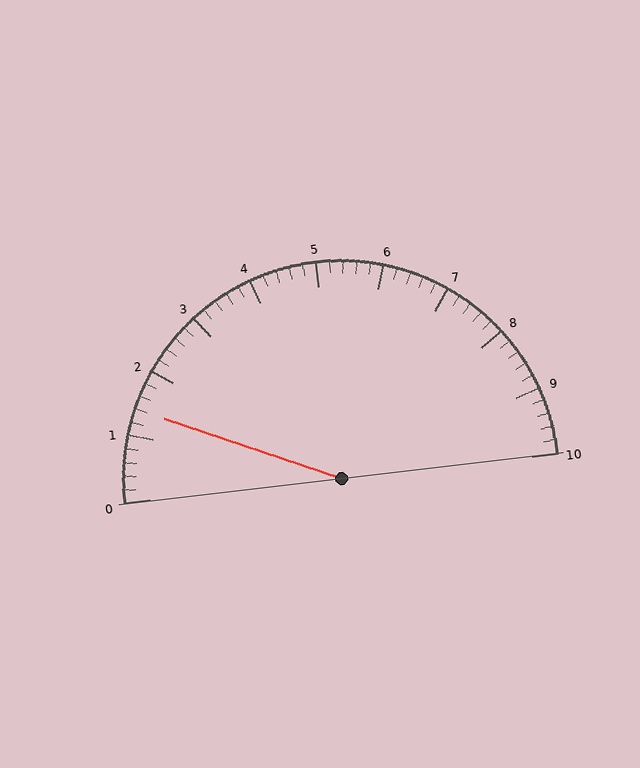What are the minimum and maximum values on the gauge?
The gauge ranges from 0 to 10.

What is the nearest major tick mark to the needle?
The nearest major tick mark is 1.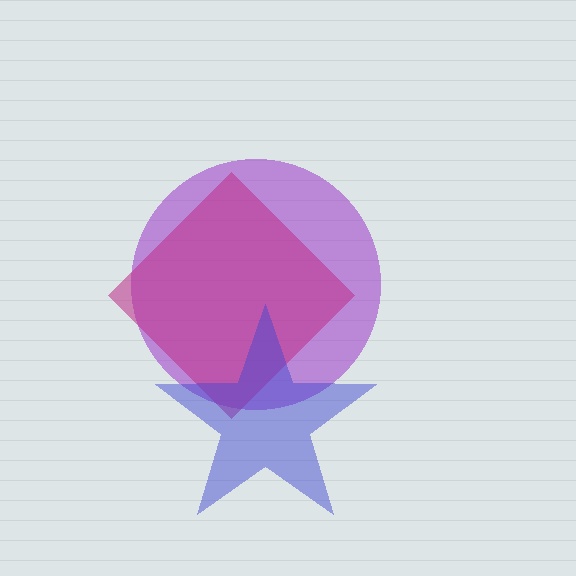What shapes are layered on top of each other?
The layered shapes are: a purple circle, a magenta diamond, a blue star.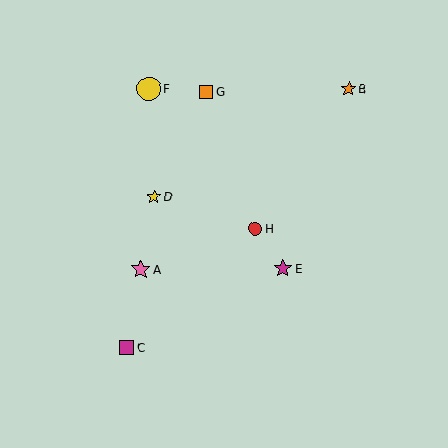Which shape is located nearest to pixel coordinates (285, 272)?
The magenta star (labeled E) at (283, 269) is nearest to that location.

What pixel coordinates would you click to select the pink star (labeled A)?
Click at (141, 269) to select the pink star A.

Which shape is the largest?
The yellow circle (labeled F) is the largest.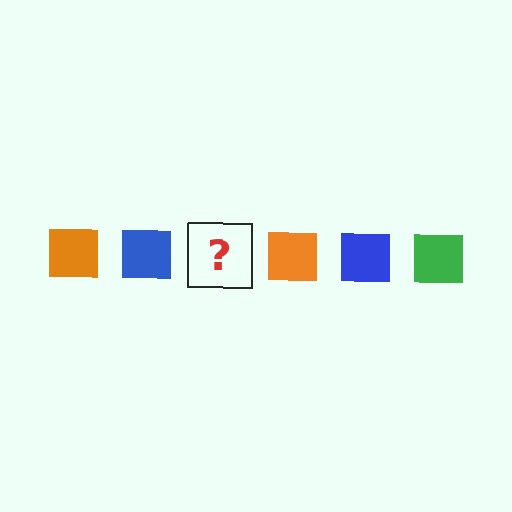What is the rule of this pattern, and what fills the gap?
The rule is that the pattern cycles through orange, blue, green squares. The gap should be filled with a green square.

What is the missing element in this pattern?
The missing element is a green square.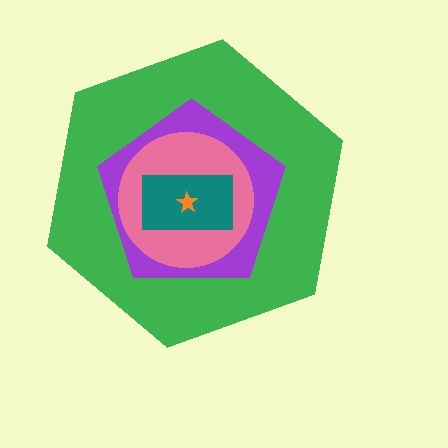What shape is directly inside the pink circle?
The teal rectangle.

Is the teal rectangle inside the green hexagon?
Yes.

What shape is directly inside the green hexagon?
The purple pentagon.